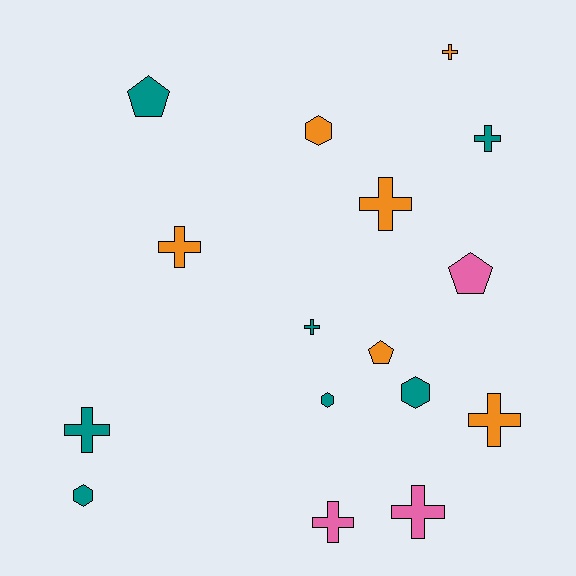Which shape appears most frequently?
Cross, with 9 objects.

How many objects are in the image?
There are 16 objects.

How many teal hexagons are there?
There are 3 teal hexagons.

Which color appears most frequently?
Teal, with 7 objects.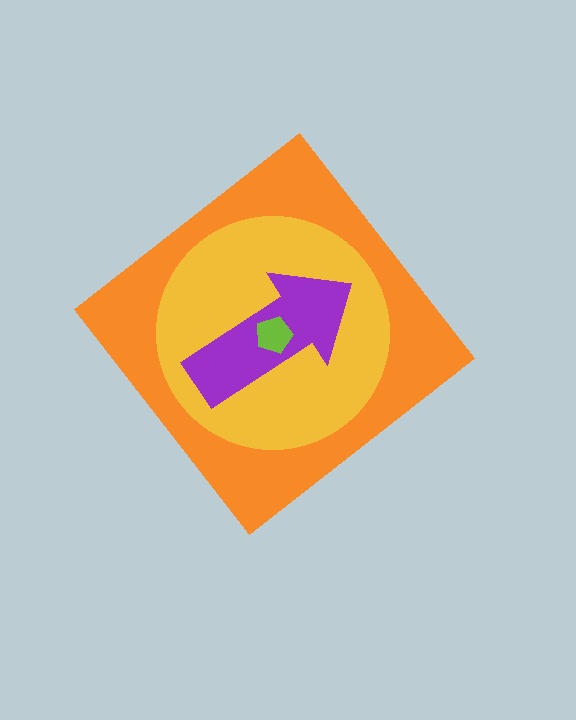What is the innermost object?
The lime pentagon.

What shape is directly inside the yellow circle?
The purple arrow.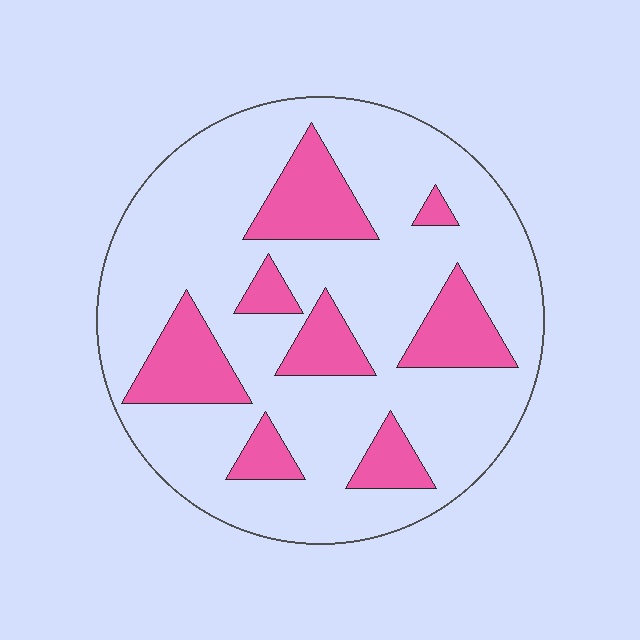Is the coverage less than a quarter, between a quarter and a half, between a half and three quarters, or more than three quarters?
Less than a quarter.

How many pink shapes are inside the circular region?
8.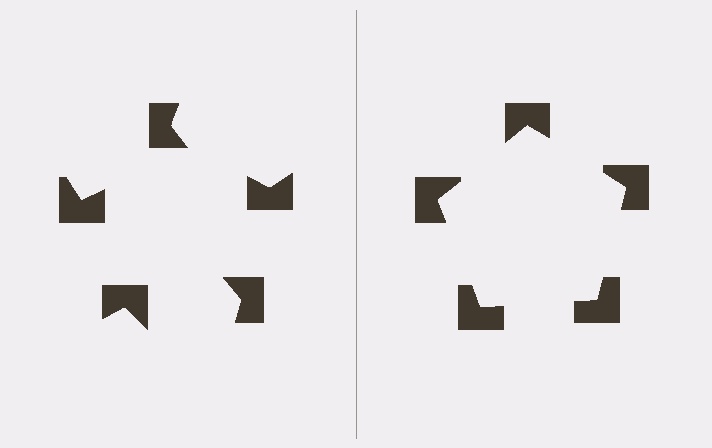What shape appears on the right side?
An illusory pentagon.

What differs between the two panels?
The notched squares are positioned identically on both sides; only the wedge orientations differ. On the right they align to a pentagon; on the left they are misaligned.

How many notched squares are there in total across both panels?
10 — 5 on each side.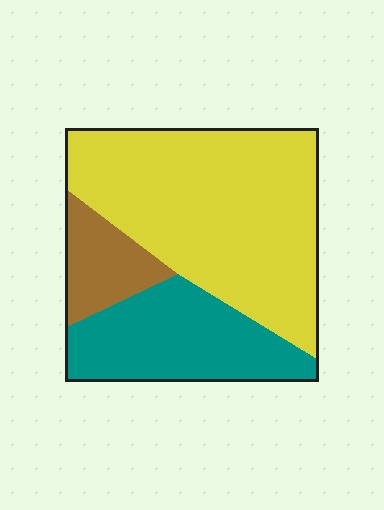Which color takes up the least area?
Brown, at roughly 10%.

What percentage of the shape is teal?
Teal takes up between a sixth and a third of the shape.